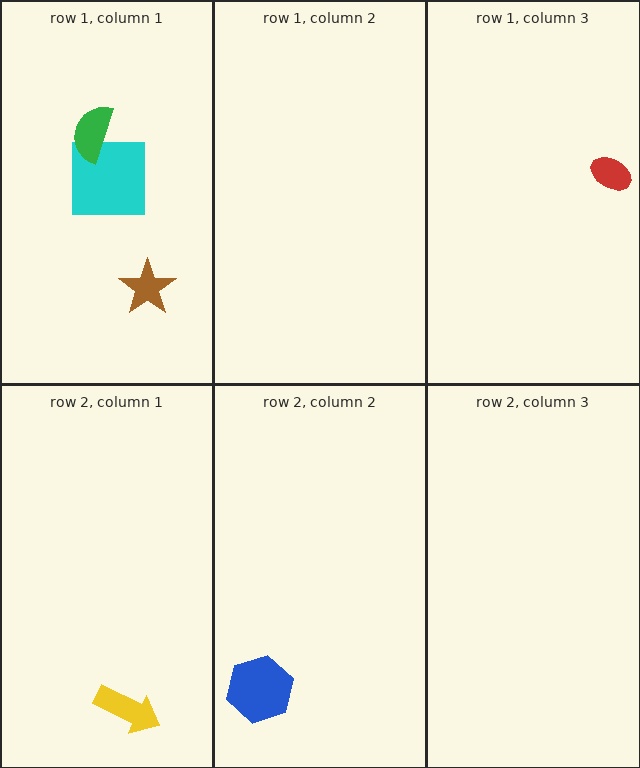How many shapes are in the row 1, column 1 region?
3.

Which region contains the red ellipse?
The row 1, column 3 region.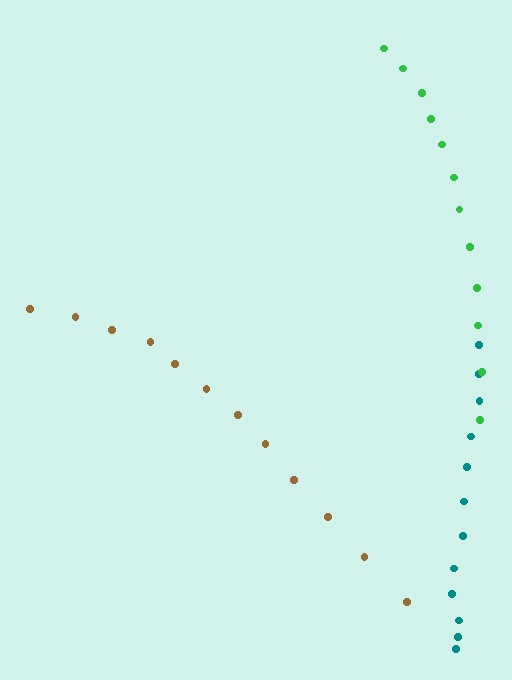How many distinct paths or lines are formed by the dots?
There are 3 distinct paths.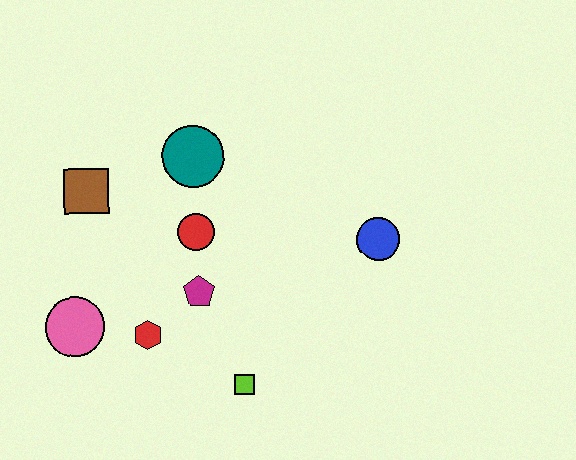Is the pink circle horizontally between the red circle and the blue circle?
No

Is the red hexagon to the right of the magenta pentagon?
No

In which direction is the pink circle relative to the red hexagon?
The pink circle is to the left of the red hexagon.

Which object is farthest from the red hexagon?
The blue circle is farthest from the red hexagon.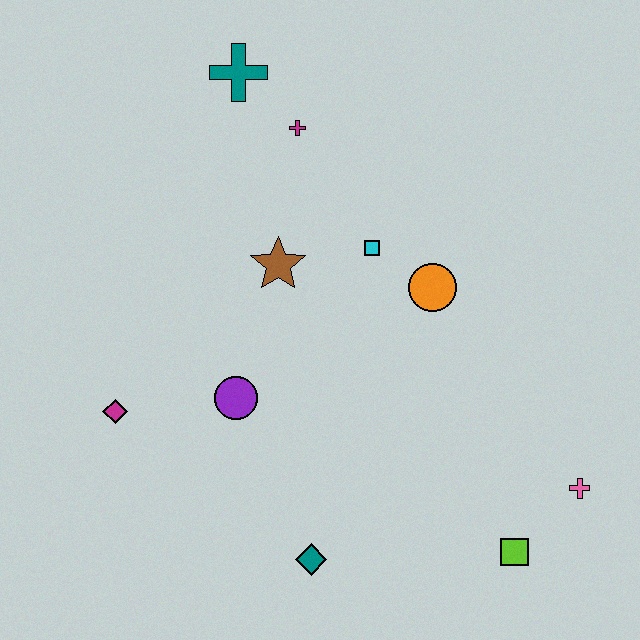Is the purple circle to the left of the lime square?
Yes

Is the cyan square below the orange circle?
No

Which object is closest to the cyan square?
The orange circle is closest to the cyan square.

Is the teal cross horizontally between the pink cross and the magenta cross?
No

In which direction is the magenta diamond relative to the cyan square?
The magenta diamond is to the left of the cyan square.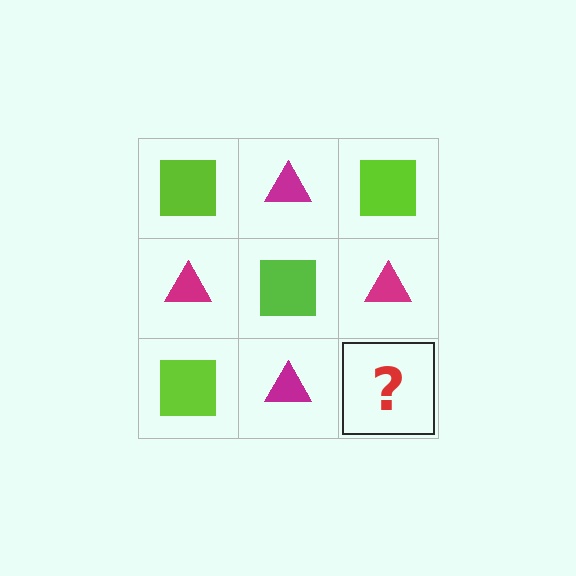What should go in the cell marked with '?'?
The missing cell should contain a lime square.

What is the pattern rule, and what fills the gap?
The rule is that it alternates lime square and magenta triangle in a checkerboard pattern. The gap should be filled with a lime square.